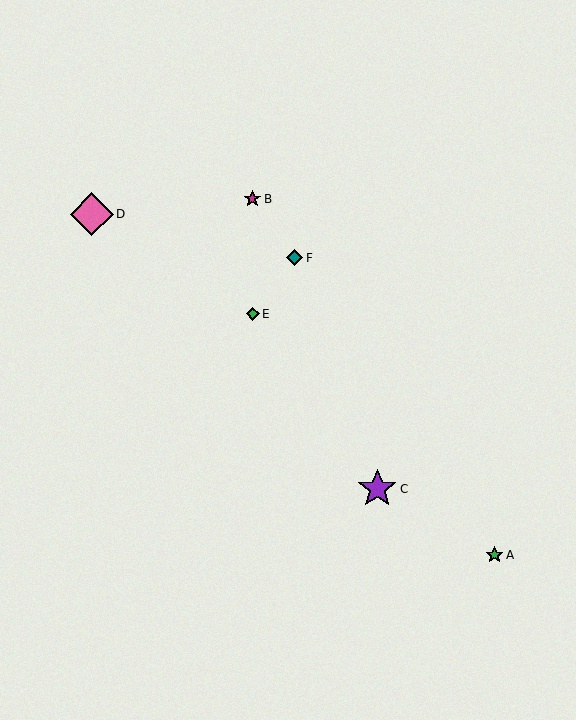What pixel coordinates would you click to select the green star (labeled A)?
Click at (494, 555) to select the green star A.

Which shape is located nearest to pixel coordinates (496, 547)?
The green star (labeled A) at (494, 555) is nearest to that location.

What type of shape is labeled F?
Shape F is a teal diamond.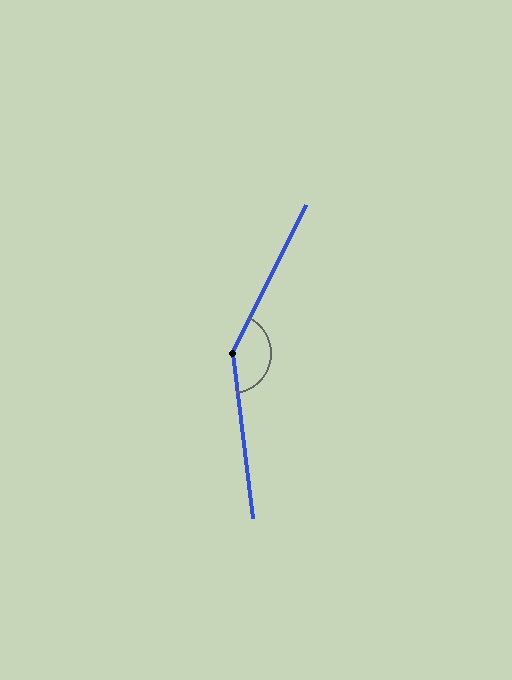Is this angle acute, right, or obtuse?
It is obtuse.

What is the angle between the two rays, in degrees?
Approximately 146 degrees.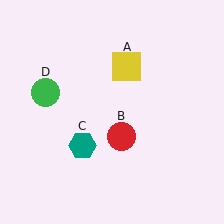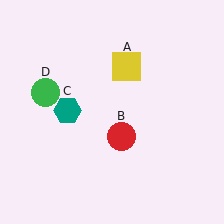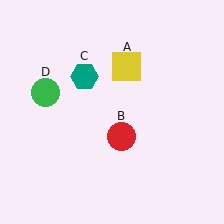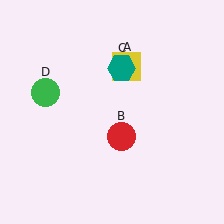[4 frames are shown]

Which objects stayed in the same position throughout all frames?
Yellow square (object A) and red circle (object B) and green circle (object D) remained stationary.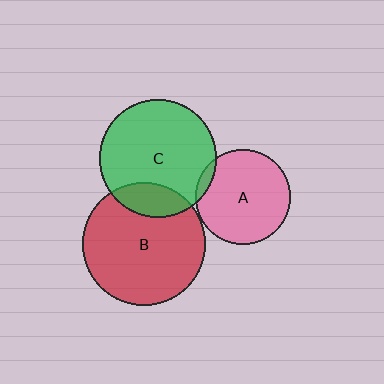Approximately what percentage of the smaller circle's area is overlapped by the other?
Approximately 5%.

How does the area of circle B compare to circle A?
Approximately 1.7 times.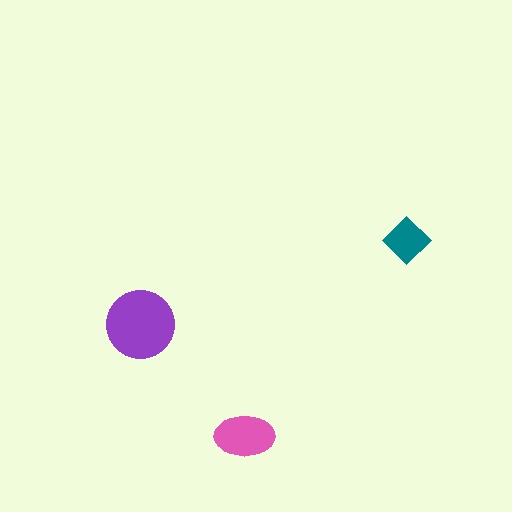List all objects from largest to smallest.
The purple circle, the pink ellipse, the teal diamond.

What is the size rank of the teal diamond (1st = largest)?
3rd.